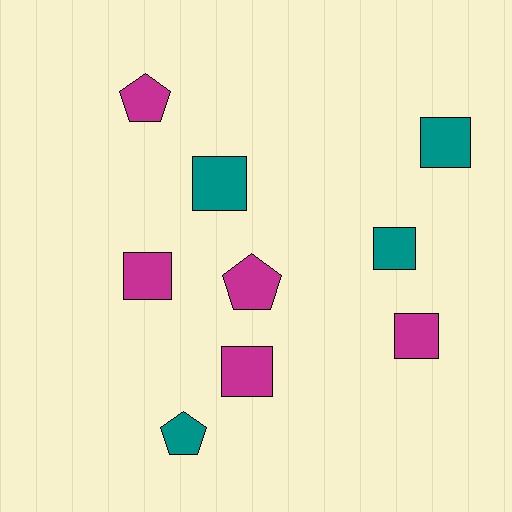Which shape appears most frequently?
Square, with 6 objects.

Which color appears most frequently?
Magenta, with 5 objects.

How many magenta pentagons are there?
There are 2 magenta pentagons.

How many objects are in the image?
There are 9 objects.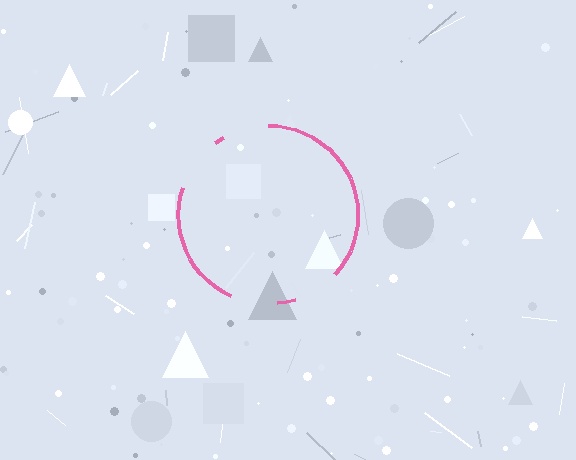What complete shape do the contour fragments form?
The contour fragments form a circle.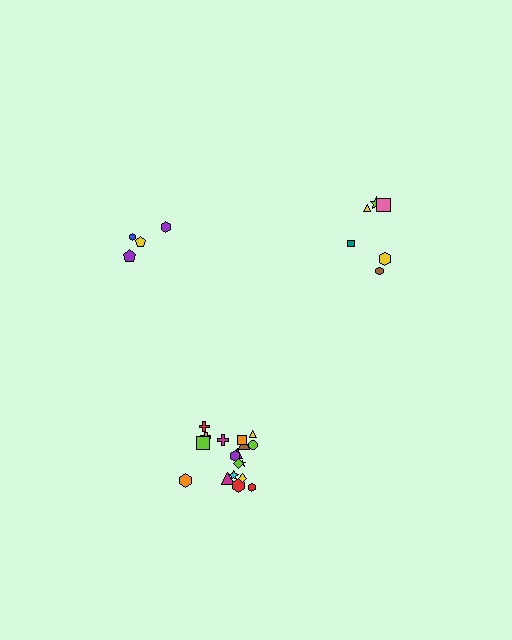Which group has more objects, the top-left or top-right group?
The top-right group.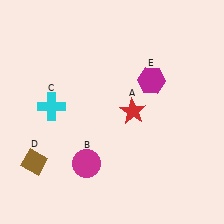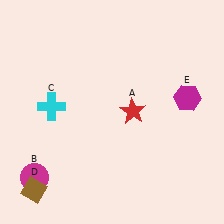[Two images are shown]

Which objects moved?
The objects that moved are: the magenta circle (B), the brown diamond (D), the magenta hexagon (E).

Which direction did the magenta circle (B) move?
The magenta circle (B) moved left.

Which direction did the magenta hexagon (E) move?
The magenta hexagon (E) moved right.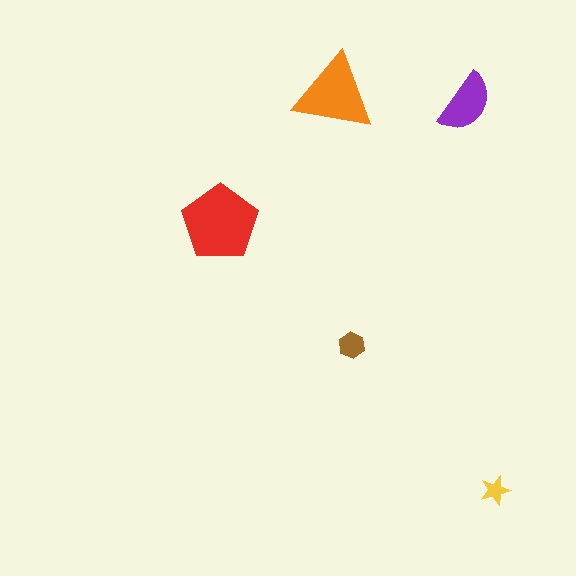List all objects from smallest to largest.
The yellow star, the brown hexagon, the purple semicircle, the orange triangle, the red pentagon.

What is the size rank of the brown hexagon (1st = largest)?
4th.